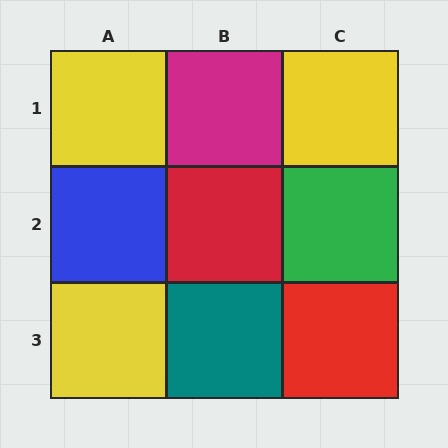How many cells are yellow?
3 cells are yellow.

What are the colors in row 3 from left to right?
Yellow, teal, red.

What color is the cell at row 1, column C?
Yellow.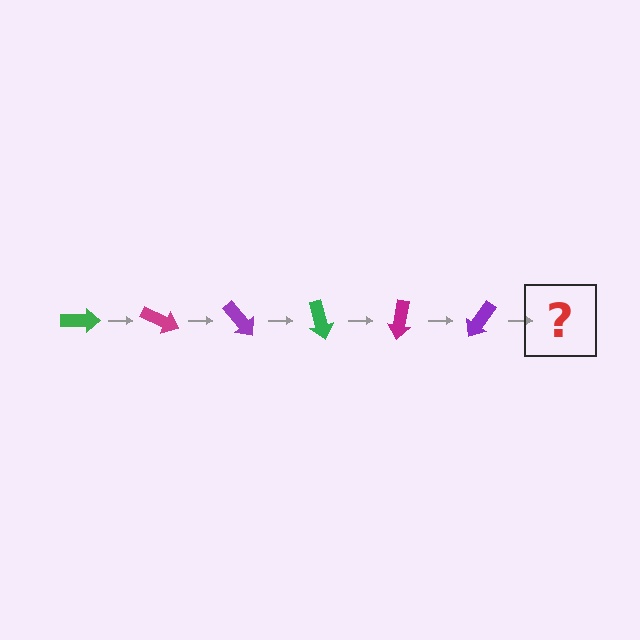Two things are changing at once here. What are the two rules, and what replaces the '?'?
The two rules are that it rotates 25 degrees each step and the color cycles through green, magenta, and purple. The '?' should be a green arrow, rotated 150 degrees from the start.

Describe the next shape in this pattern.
It should be a green arrow, rotated 150 degrees from the start.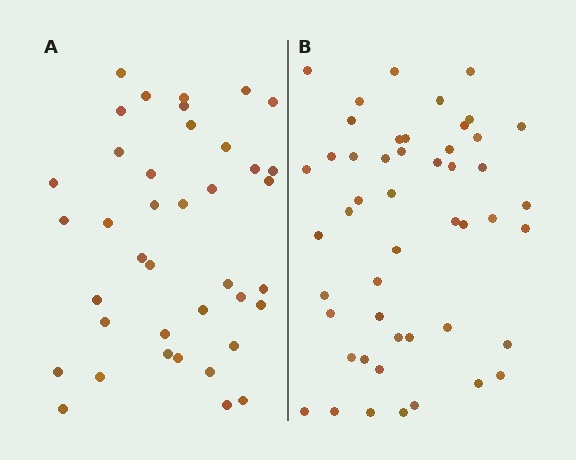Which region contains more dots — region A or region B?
Region B (the right region) has more dots.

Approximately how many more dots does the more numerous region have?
Region B has roughly 10 or so more dots than region A.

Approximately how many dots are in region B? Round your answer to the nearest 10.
About 50 dots. (The exact count is 49, which rounds to 50.)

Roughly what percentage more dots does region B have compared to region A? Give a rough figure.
About 25% more.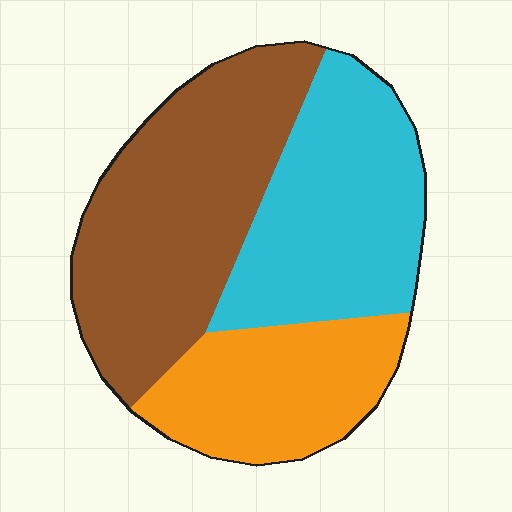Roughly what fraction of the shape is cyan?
Cyan covers 34% of the shape.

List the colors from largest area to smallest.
From largest to smallest: brown, cyan, orange.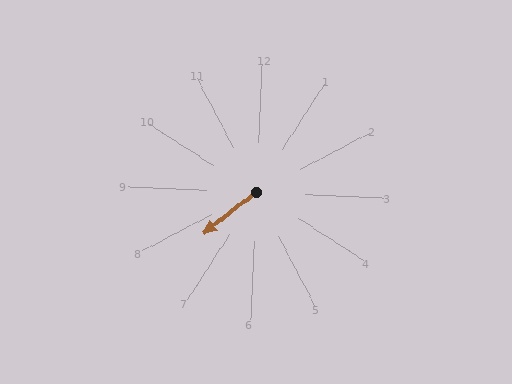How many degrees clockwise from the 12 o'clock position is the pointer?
Approximately 229 degrees.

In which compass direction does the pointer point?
Southwest.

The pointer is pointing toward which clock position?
Roughly 8 o'clock.